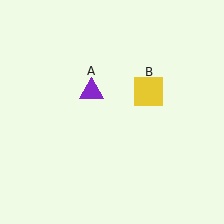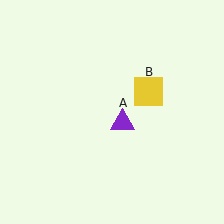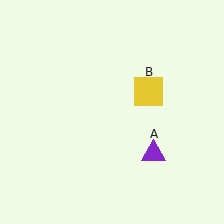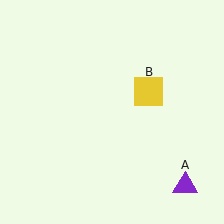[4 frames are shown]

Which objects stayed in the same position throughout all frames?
Yellow square (object B) remained stationary.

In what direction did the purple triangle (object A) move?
The purple triangle (object A) moved down and to the right.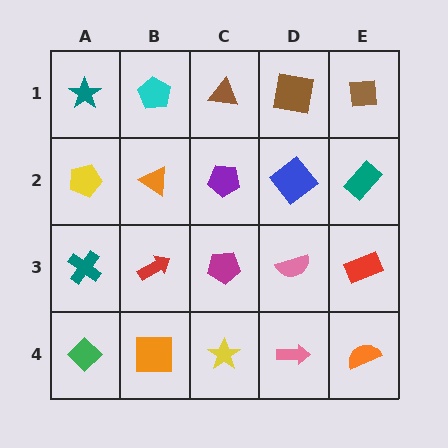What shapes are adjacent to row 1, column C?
A purple pentagon (row 2, column C), a cyan pentagon (row 1, column B), a brown square (row 1, column D).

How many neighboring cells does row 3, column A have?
3.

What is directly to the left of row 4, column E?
A pink arrow.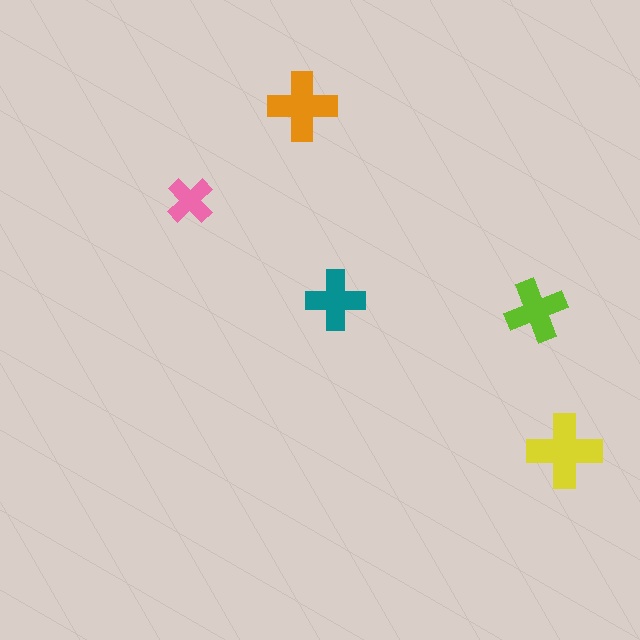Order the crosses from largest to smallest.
the yellow one, the orange one, the lime one, the teal one, the pink one.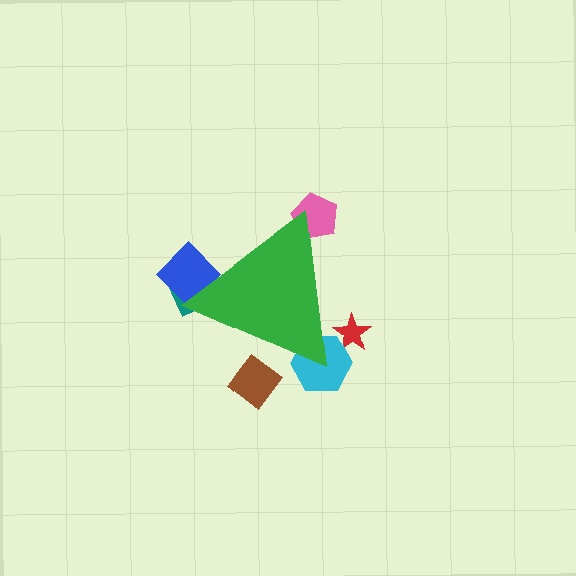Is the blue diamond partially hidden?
Yes, the blue diamond is partially hidden behind the green triangle.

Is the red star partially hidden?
Yes, the red star is partially hidden behind the green triangle.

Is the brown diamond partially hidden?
Yes, the brown diamond is partially hidden behind the green triangle.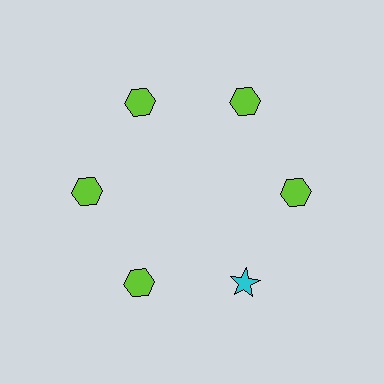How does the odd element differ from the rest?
It differs in both color (cyan instead of lime) and shape (star instead of hexagon).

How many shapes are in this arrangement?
There are 6 shapes arranged in a ring pattern.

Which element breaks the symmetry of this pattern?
The cyan star at roughly the 5 o'clock position breaks the symmetry. All other shapes are lime hexagons.